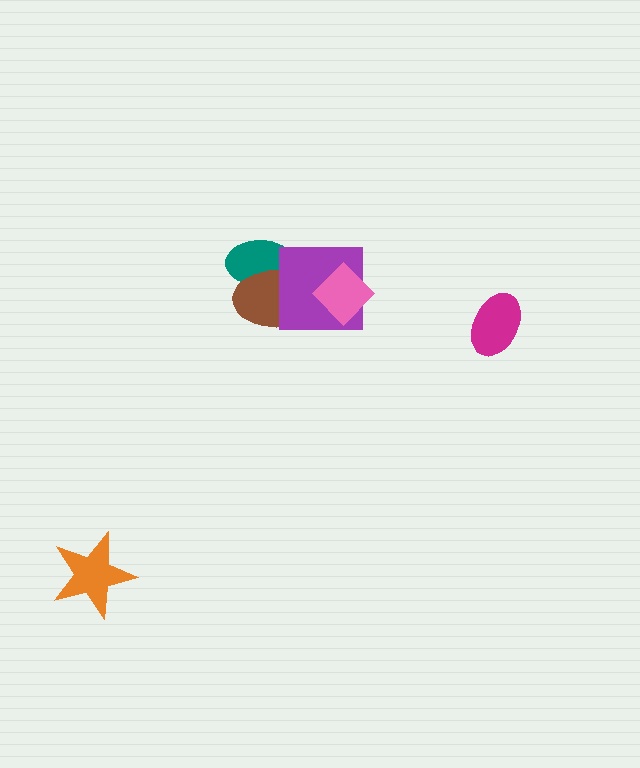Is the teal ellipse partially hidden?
Yes, it is partially covered by another shape.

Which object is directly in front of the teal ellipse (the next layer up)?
The brown ellipse is directly in front of the teal ellipse.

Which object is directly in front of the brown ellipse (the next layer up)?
The purple square is directly in front of the brown ellipse.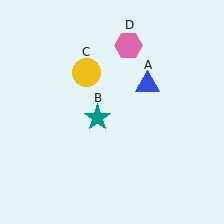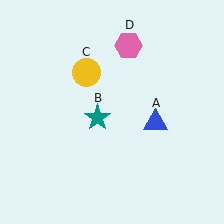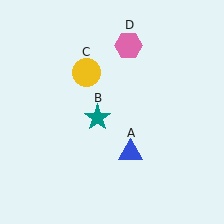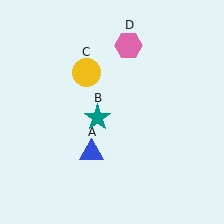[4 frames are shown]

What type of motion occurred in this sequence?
The blue triangle (object A) rotated clockwise around the center of the scene.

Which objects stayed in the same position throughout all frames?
Teal star (object B) and yellow circle (object C) and pink hexagon (object D) remained stationary.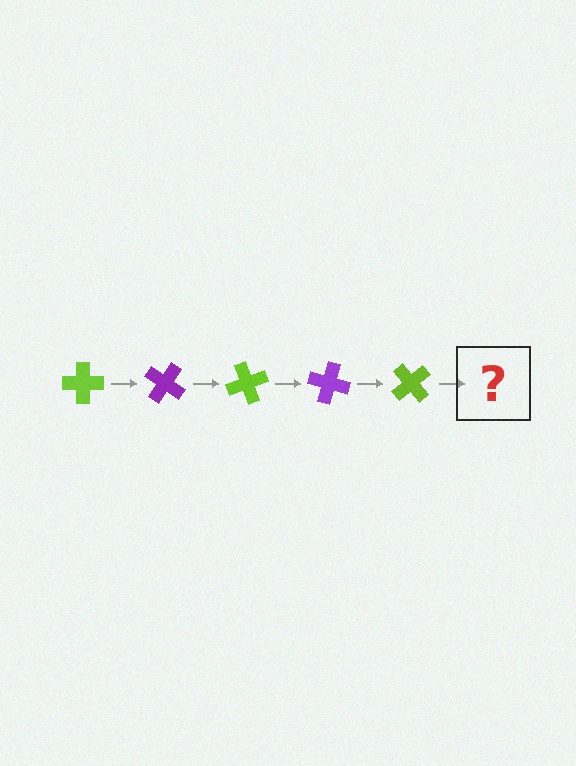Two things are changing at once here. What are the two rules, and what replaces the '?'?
The two rules are that it rotates 35 degrees each step and the color cycles through lime and purple. The '?' should be a purple cross, rotated 175 degrees from the start.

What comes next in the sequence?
The next element should be a purple cross, rotated 175 degrees from the start.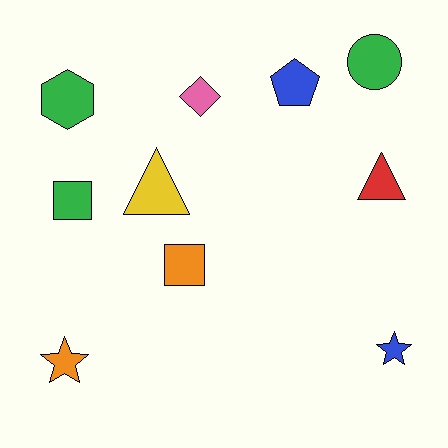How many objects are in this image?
There are 10 objects.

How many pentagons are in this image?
There is 1 pentagon.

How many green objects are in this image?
There are 3 green objects.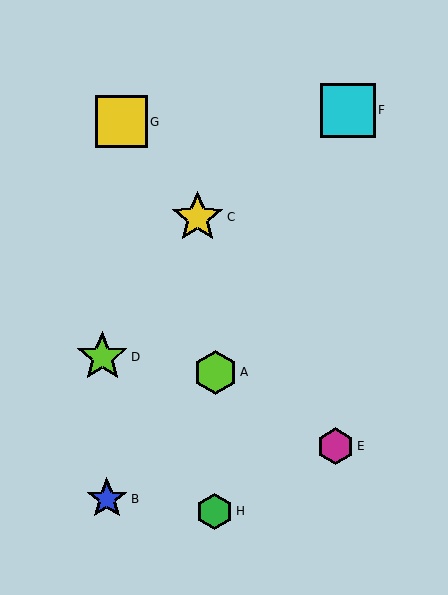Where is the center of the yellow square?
The center of the yellow square is at (121, 122).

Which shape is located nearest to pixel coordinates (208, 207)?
The yellow star (labeled C) at (197, 217) is nearest to that location.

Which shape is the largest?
The cyan square (labeled F) is the largest.